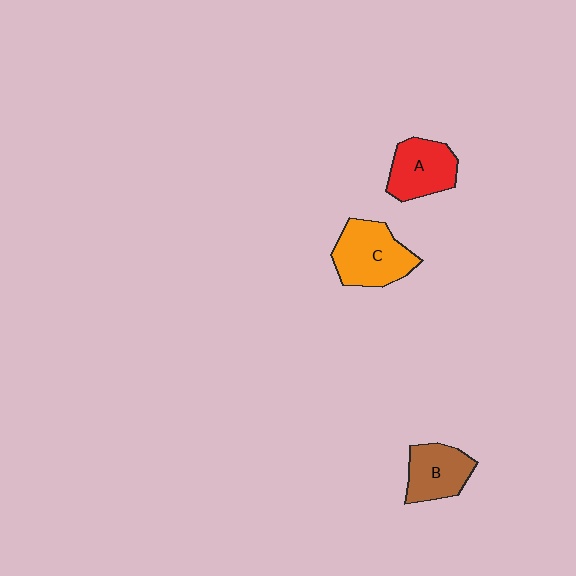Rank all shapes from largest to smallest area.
From largest to smallest: C (orange), A (red), B (brown).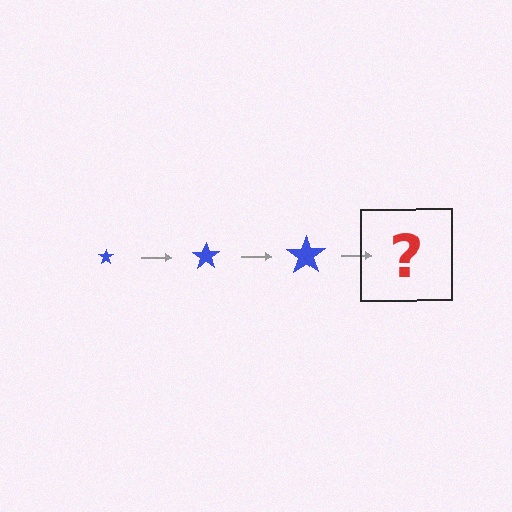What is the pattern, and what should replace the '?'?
The pattern is that the star gets progressively larger each step. The '?' should be a blue star, larger than the previous one.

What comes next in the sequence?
The next element should be a blue star, larger than the previous one.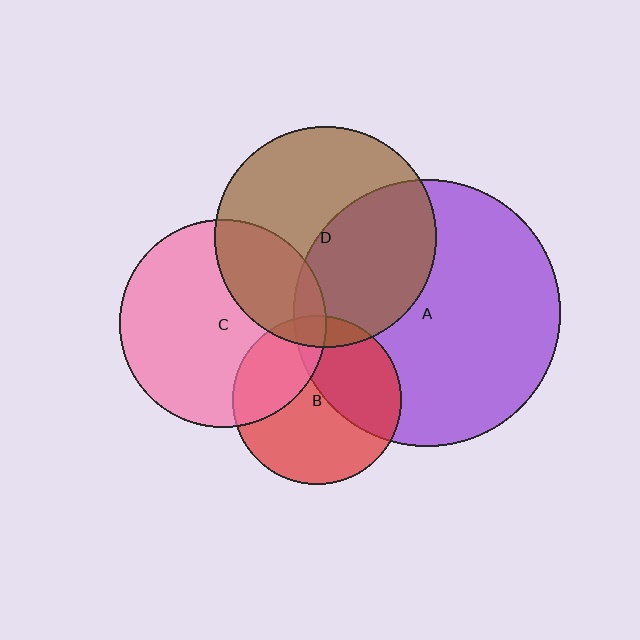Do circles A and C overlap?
Yes.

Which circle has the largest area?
Circle A (purple).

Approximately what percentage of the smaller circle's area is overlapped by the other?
Approximately 10%.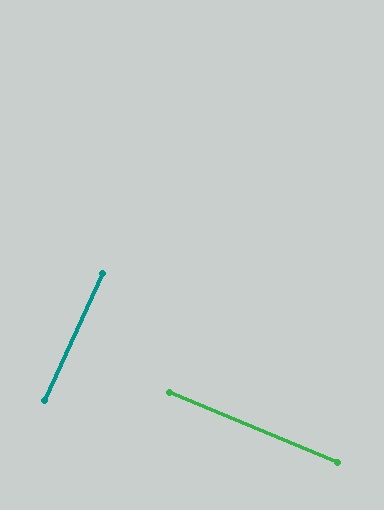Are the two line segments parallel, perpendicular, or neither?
Perpendicular — they meet at approximately 88°.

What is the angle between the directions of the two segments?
Approximately 88 degrees.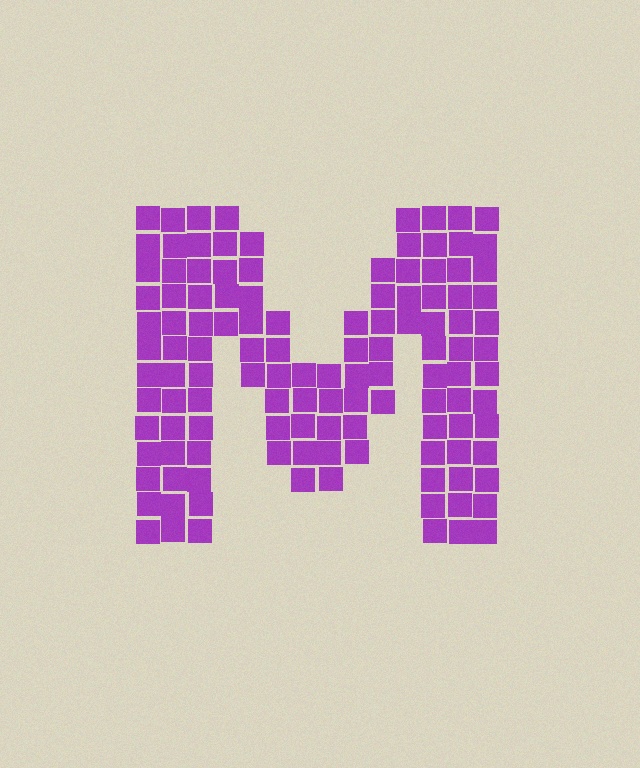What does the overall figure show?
The overall figure shows the letter M.